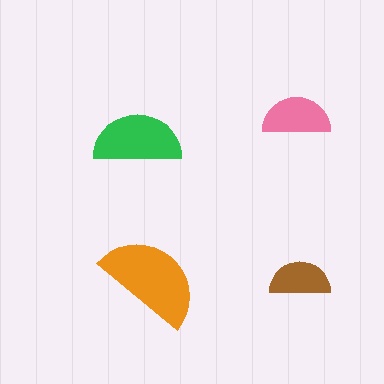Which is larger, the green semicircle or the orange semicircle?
The orange one.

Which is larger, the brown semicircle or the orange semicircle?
The orange one.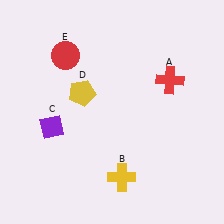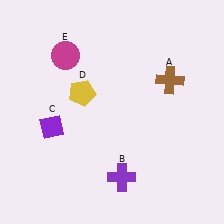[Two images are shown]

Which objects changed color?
A changed from red to brown. B changed from yellow to purple. E changed from red to magenta.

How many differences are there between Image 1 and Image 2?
There are 3 differences between the two images.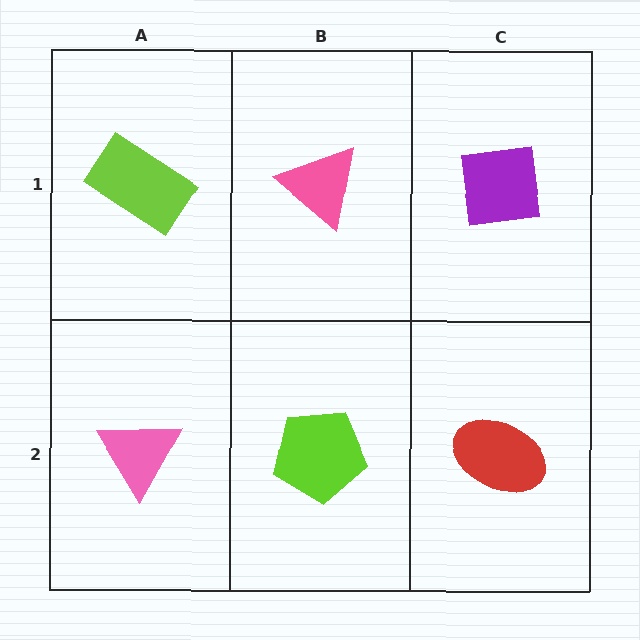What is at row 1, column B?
A pink triangle.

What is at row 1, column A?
A lime rectangle.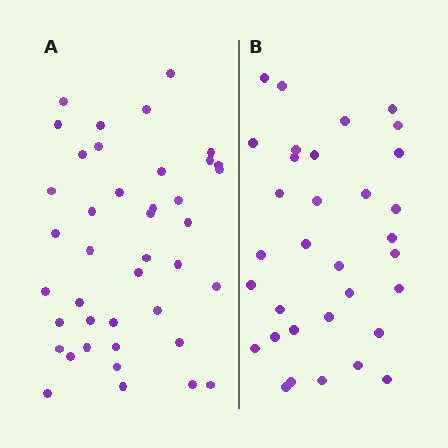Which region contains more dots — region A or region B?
Region A (the left region) has more dots.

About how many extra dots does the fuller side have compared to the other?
Region A has roughly 8 or so more dots than region B.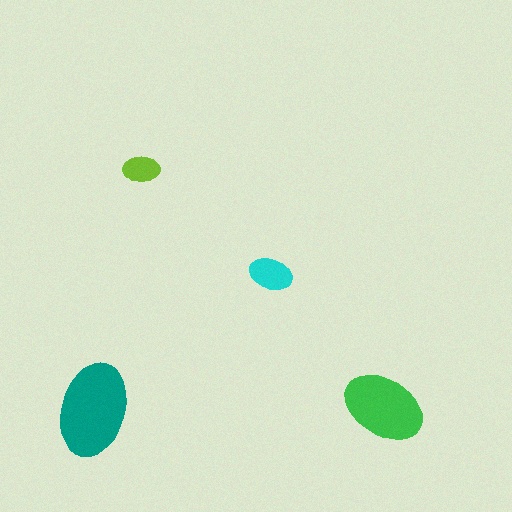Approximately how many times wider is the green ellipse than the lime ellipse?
About 2 times wider.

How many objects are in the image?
There are 4 objects in the image.